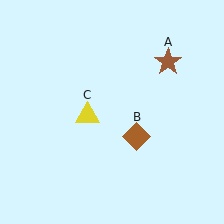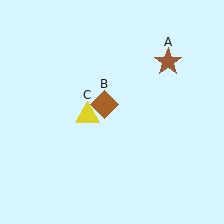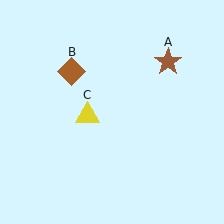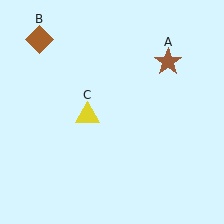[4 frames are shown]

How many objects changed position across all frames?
1 object changed position: brown diamond (object B).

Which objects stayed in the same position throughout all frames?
Brown star (object A) and yellow triangle (object C) remained stationary.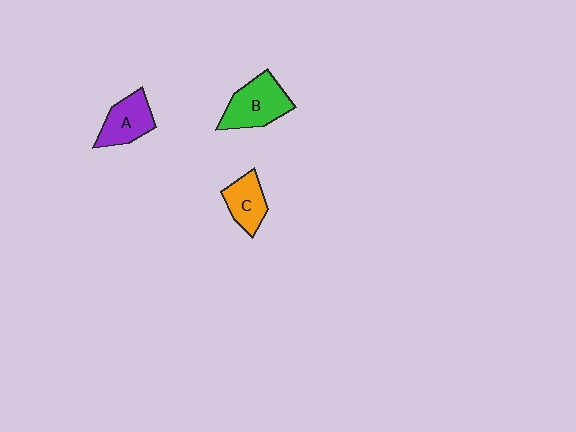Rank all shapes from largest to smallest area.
From largest to smallest: B (green), A (purple), C (orange).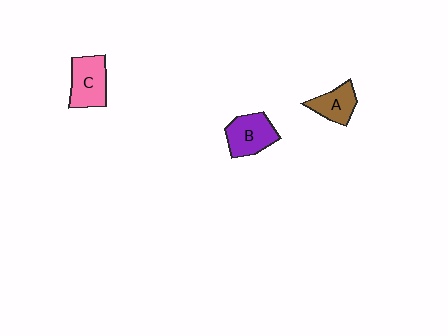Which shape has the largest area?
Shape C (pink).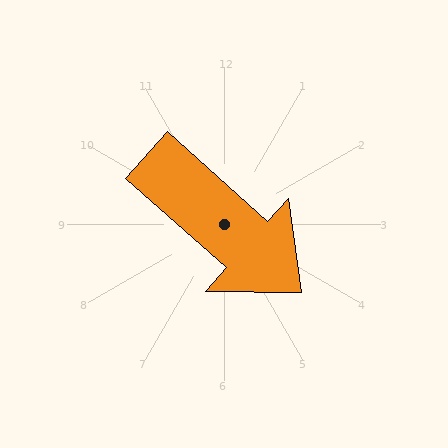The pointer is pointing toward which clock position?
Roughly 4 o'clock.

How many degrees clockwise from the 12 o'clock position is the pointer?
Approximately 132 degrees.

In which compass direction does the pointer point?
Southeast.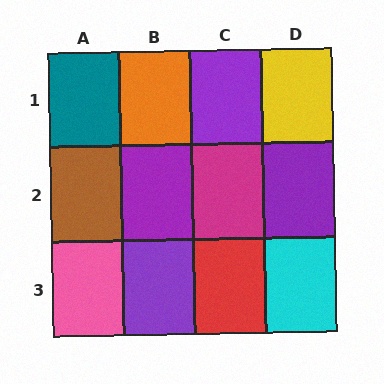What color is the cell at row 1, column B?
Orange.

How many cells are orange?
1 cell is orange.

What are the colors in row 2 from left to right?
Brown, purple, magenta, purple.